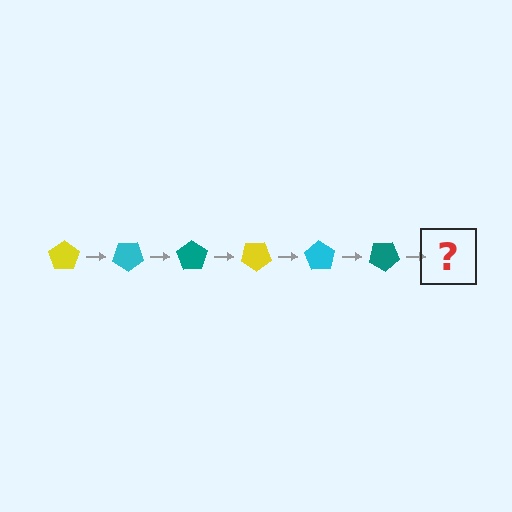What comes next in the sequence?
The next element should be a yellow pentagon, rotated 210 degrees from the start.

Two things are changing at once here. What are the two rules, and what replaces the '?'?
The two rules are that it rotates 35 degrees each step and the color cycles through yellow, cyan, and teal. The '?' should be a yellow pentagon, rotated 210 degrees from the start.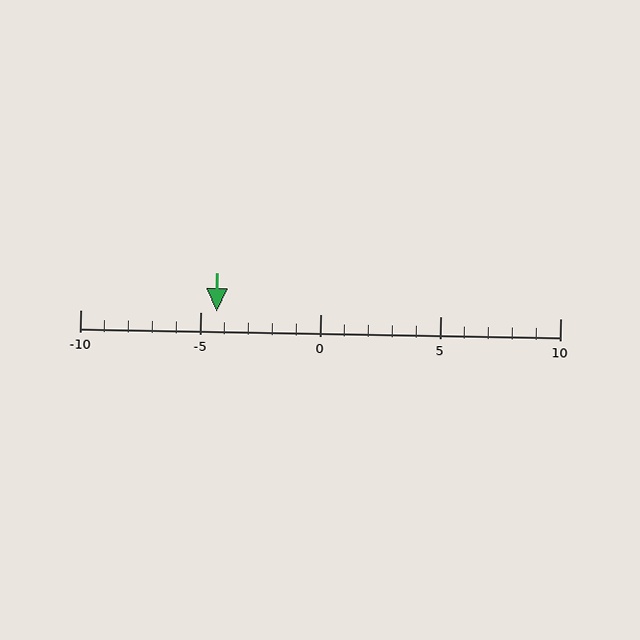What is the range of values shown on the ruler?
The ruler shows values from -10 to 10.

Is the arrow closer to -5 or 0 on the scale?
The arrow is closer to -5.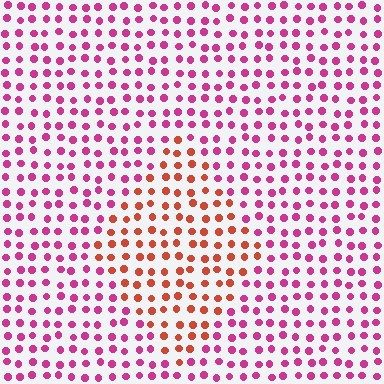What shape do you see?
I see a diamond.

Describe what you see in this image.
The image is filled with small magenta elements in a uniform arrangement. A diamond-shaped region is visible where the elements are tinted to a slightly different hue, forming a subtle color boundary.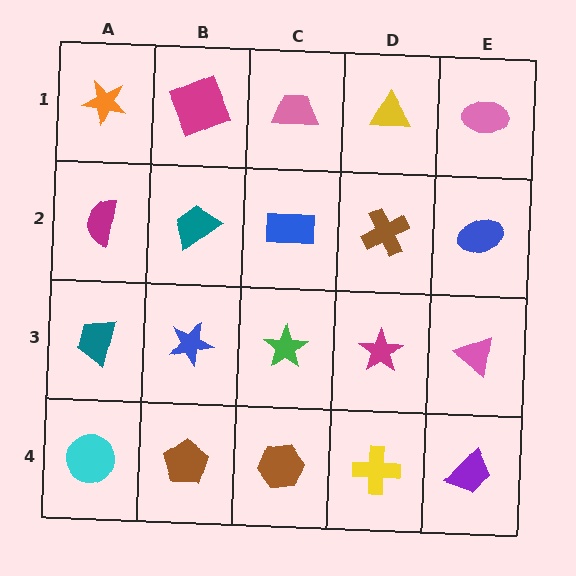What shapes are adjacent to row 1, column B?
A teal trapezoid (row 2, column B), an orange star (row 1, column A), a pink trapezoid (row 1, column C).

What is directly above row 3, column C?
A blue rectangle.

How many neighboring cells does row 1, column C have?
3.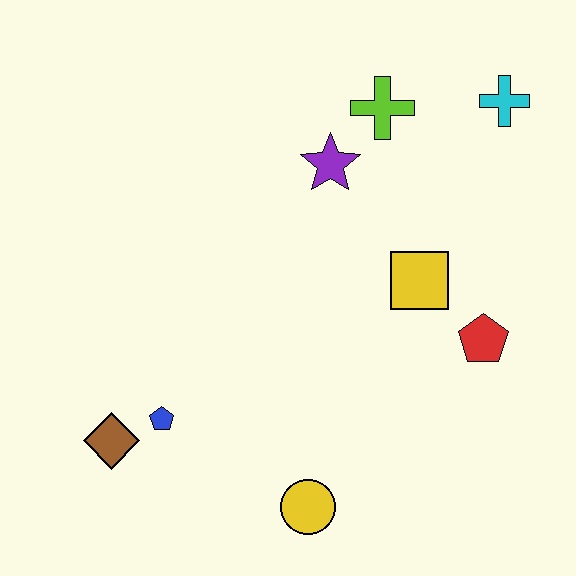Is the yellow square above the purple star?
No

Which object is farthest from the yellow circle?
The cyan cross is farthest from the yellow circle.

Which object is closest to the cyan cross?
The lime cross is closest to the cyan cross.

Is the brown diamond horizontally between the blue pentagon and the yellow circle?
No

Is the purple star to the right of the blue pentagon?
Yes